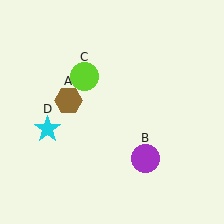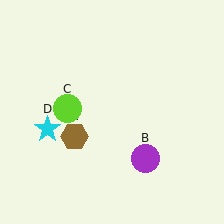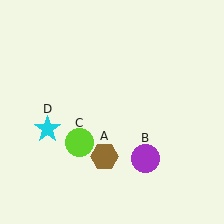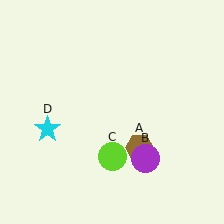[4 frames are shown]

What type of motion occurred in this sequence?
The brown hexagon (object A), lime circle (object C) rotated counterclockwise around the center of the scene.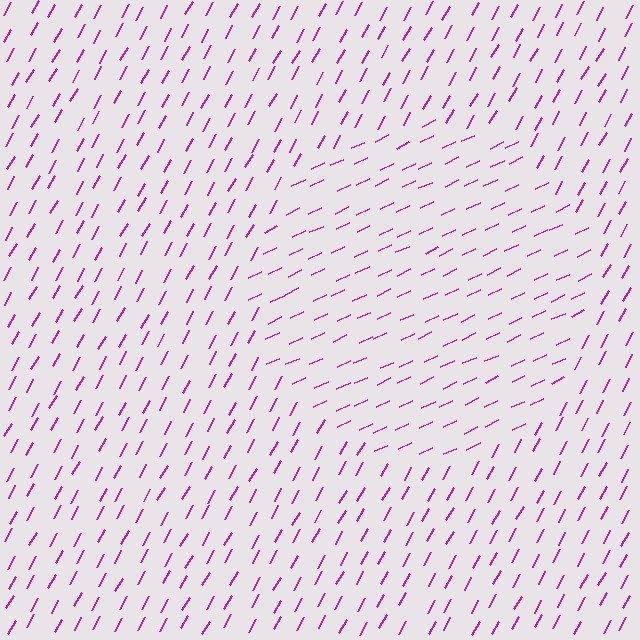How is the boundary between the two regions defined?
The boundary is defined purely by a change in line orientation (approximately 36 degrees difference). All lines are the same color and thickness.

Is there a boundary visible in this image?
Yes, there is a texture boundary formed by a change in line orientation.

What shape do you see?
I see a circle.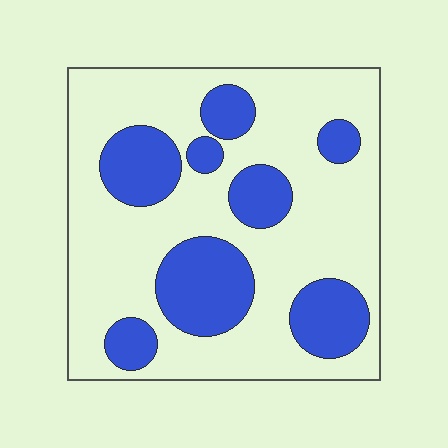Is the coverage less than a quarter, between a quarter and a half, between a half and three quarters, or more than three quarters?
Between a quarter and a half.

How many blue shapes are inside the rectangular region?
8.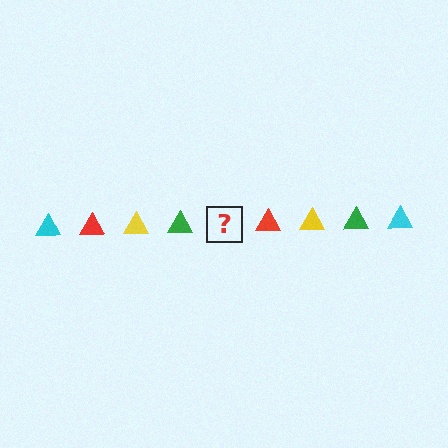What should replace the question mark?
The question mark should be replaced with a cyan triangle.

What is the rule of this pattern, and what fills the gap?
The rule is that the pattern cycles through cyan, red, yellow, green triangles. The gap should be filled with a cyan triangle.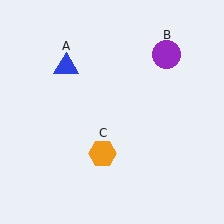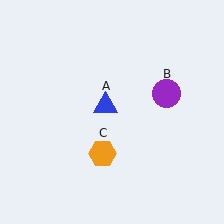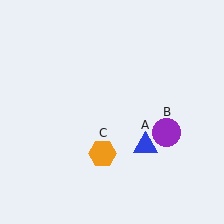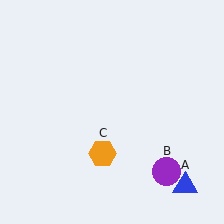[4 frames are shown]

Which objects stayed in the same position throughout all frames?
Orange hexagon (object C) remained stationary.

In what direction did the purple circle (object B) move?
The purple circle (object B) moved down.